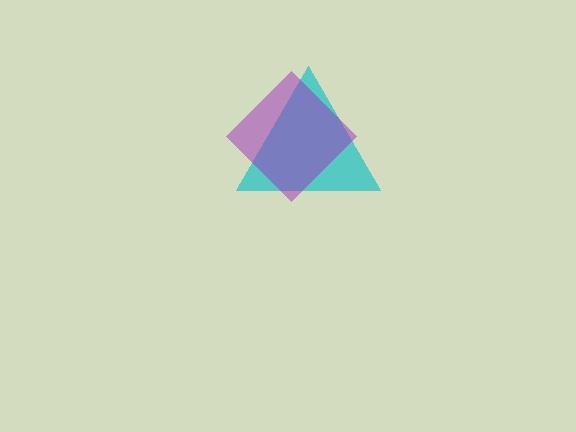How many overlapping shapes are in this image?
There are 2 overlapping shapes in the image.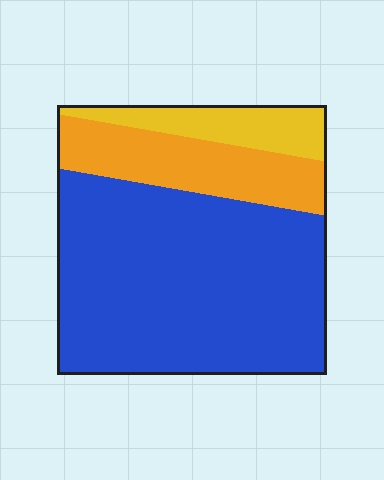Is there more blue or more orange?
Blue.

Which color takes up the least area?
Yellow, at roughly 10%.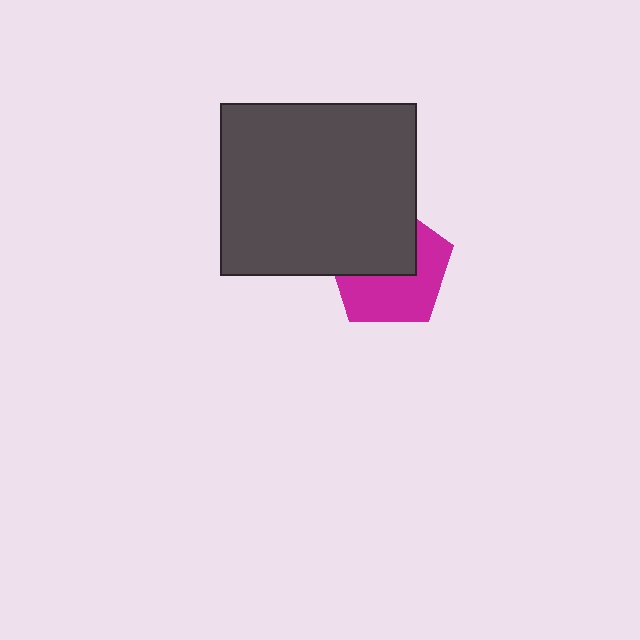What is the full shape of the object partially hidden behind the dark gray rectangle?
The partially hidden object is a magenta pentagon.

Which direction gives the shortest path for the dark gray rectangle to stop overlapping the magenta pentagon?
Moving toward the upper-left gives the shortest separation.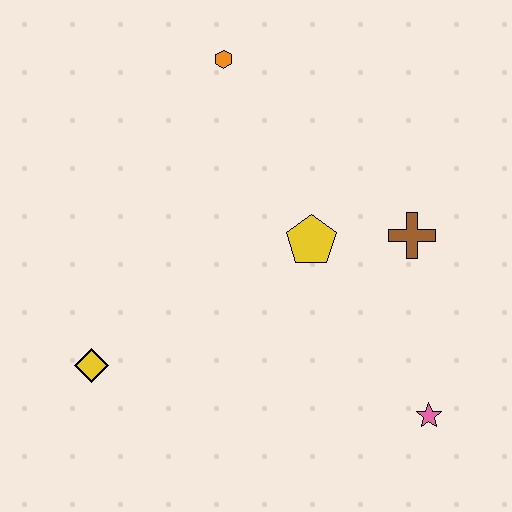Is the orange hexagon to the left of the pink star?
Yes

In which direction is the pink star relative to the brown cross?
The pink star is below the brown cross.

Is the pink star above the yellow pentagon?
No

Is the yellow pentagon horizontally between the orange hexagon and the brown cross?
Yes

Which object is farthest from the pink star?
The orange hexagon is farthest from the pink star.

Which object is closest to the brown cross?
The yellow pentagon is closest to the brown cross.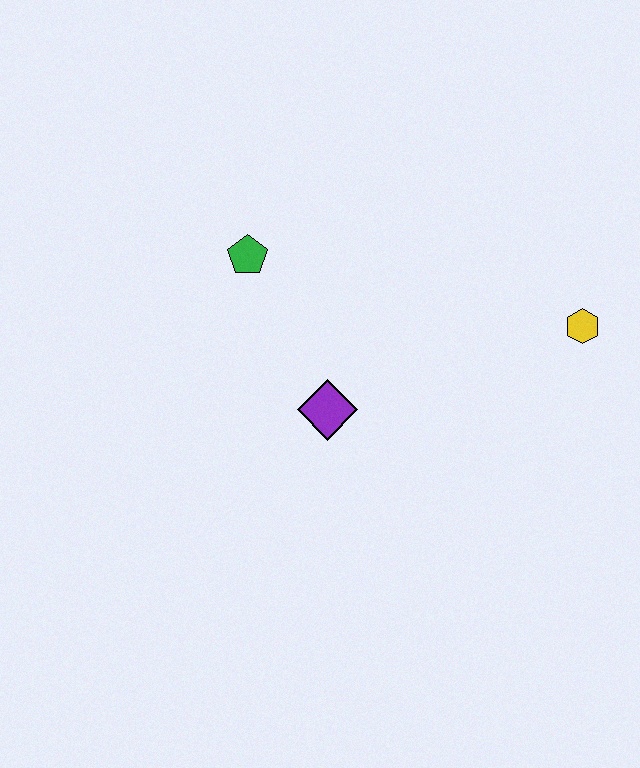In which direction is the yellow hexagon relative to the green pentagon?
The yellow hexagon is to the right of the green pentagon.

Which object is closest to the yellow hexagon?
The purple diamond is closest to the yellow hexagon.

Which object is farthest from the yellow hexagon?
The green pentagon is farthest from the yellow hexagon.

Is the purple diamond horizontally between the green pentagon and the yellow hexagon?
Yes